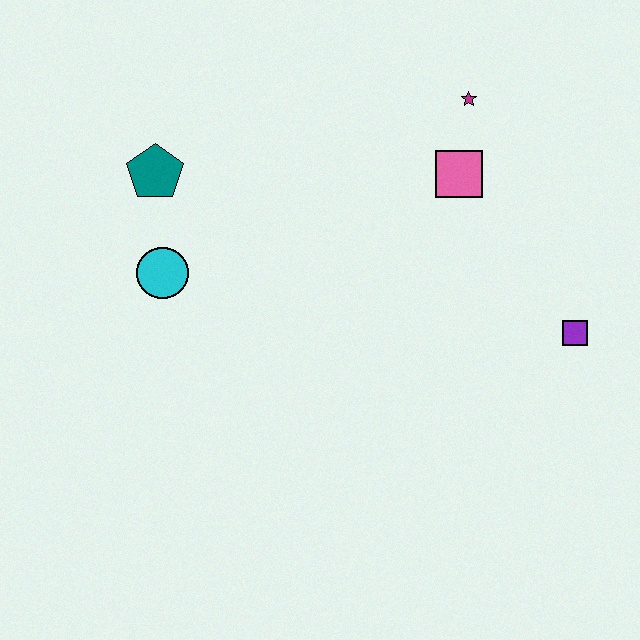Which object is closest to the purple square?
The pink square is closest to the purple square.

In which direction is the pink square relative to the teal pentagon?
The pink square is to the right of the teal pentagon.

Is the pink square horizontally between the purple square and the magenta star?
No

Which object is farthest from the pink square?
The cyan circle is farthest from the pink square.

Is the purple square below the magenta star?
Yes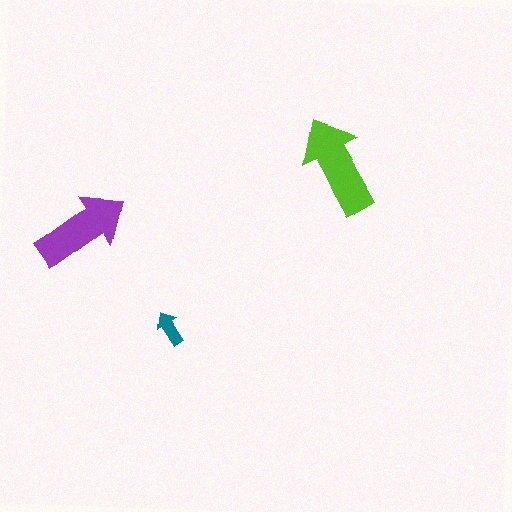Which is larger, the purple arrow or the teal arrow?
The purple one.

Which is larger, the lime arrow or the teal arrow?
The lime one.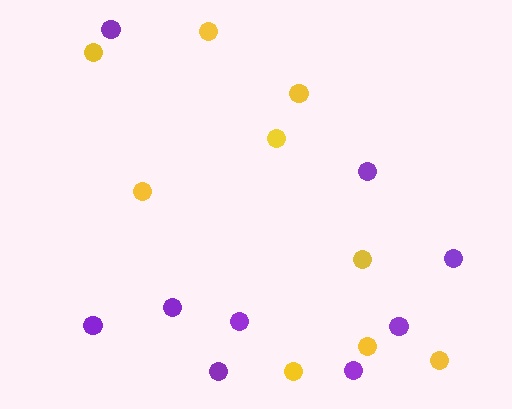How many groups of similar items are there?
There are 2 groups: one group of yellow circles (9) and one group of purple circles (9).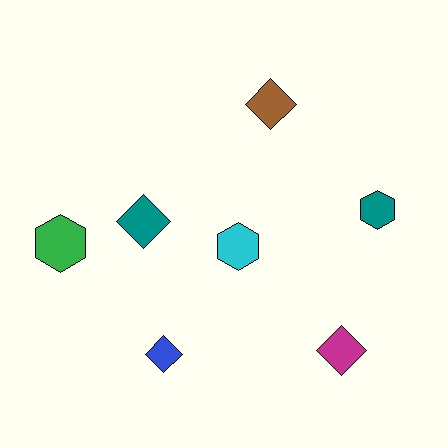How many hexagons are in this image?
There are 3 hexagons.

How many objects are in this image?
There are 7 objects.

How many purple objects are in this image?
There are no purple objects.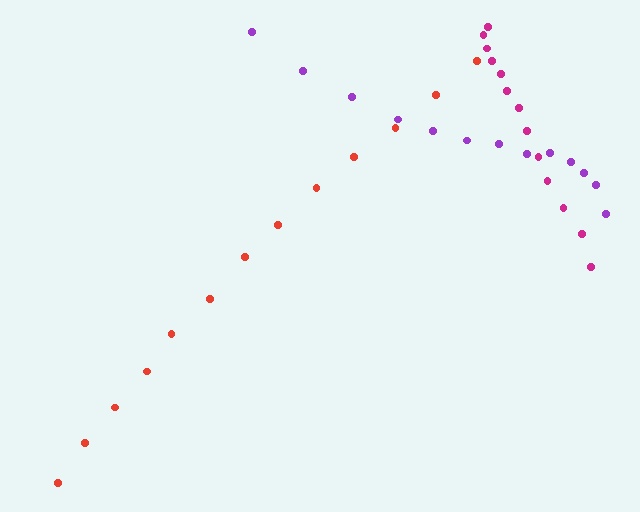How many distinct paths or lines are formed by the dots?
There are 3 distinct paths.